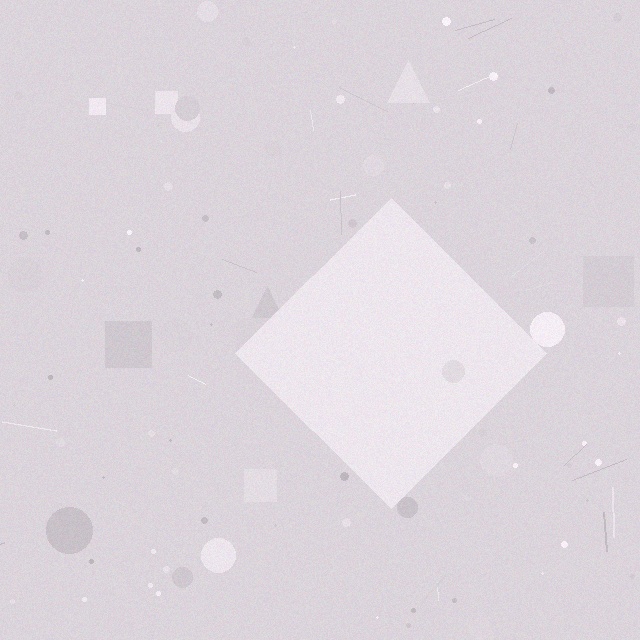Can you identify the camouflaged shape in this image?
The camouflaged shape is a diamond.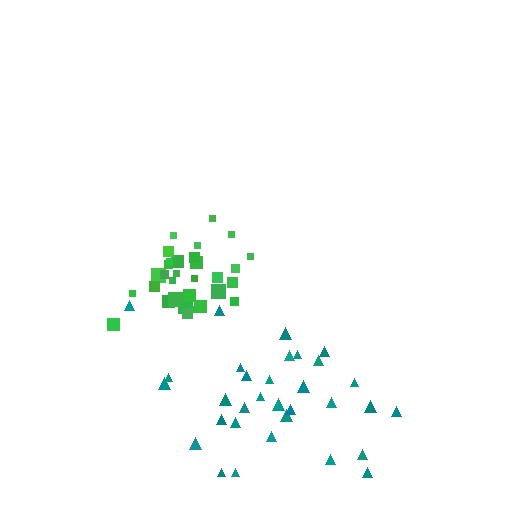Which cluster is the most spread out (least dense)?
Teal.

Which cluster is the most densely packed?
Green.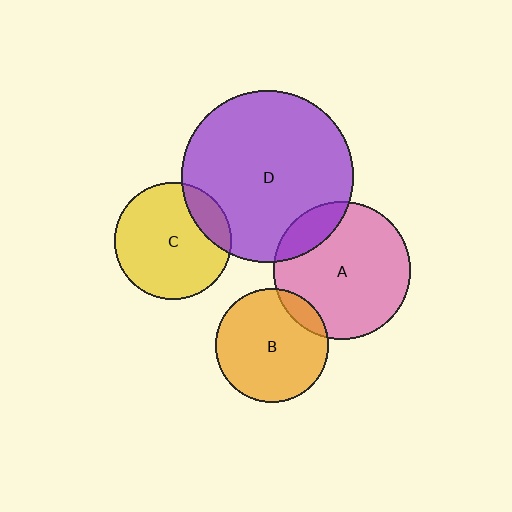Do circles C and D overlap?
Yes.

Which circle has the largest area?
Circle D (purple).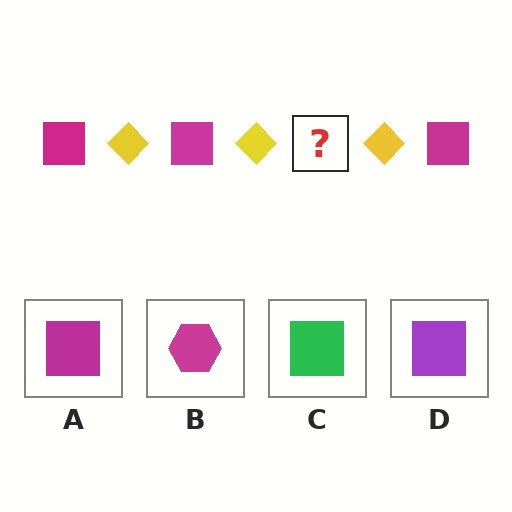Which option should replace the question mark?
Option A.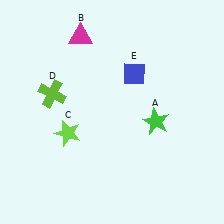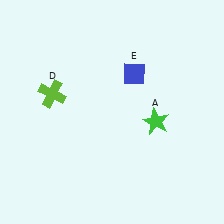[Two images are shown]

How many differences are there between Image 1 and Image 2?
There are 2 differences between the two images.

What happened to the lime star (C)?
The lime star (C) was removed in Image 2. It was in the bottom-left area of Image 1.